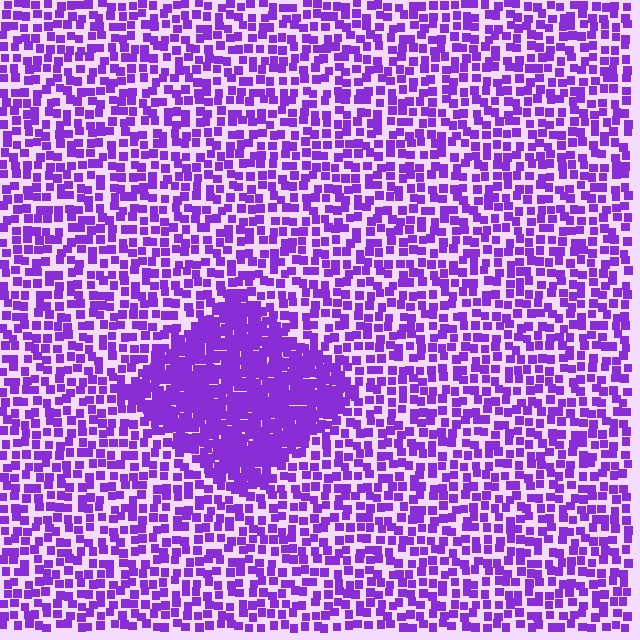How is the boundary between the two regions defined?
The boundary is defined by a change in element density (approximately 2.4x ratio). All elements are the same color, size, and shape.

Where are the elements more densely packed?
The elements are more densely packed inside the diamond boundary.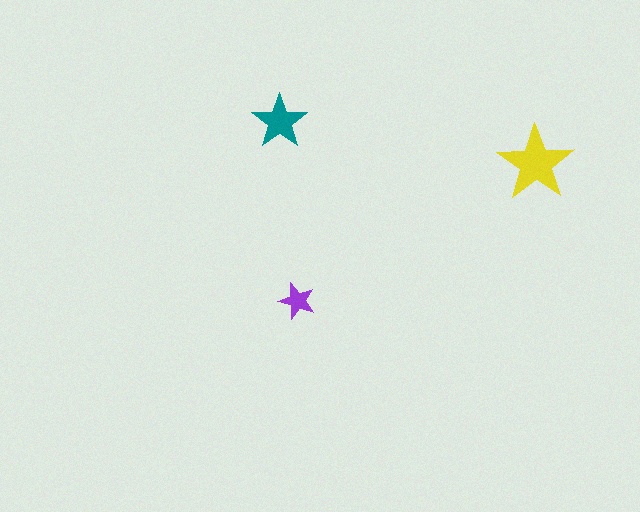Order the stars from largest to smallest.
the yellow one, the teal one, the purple one.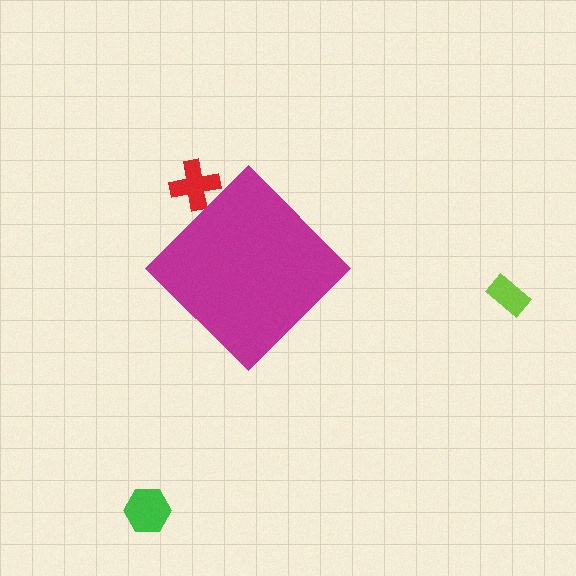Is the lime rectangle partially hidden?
No, the lime rectangle is fully visible.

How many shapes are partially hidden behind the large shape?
1 shape is partially hidden.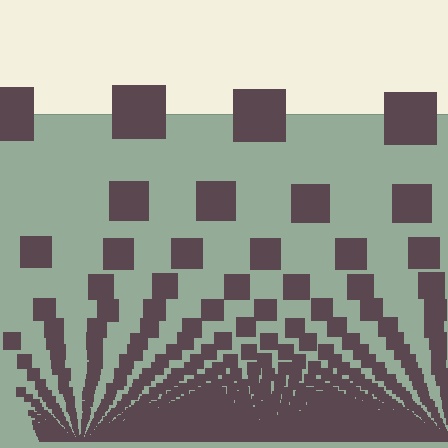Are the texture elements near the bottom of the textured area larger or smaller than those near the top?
Smaller. The gradient is inverted — elements near the bottom are smaller and denser.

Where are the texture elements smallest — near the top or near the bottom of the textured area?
Near the bottom.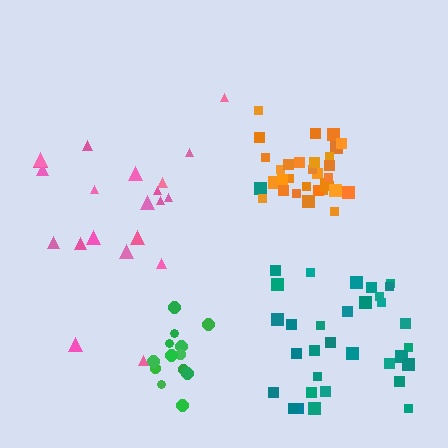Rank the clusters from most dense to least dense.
orange, green, teal, pink.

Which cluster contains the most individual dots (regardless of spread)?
Teal (33).